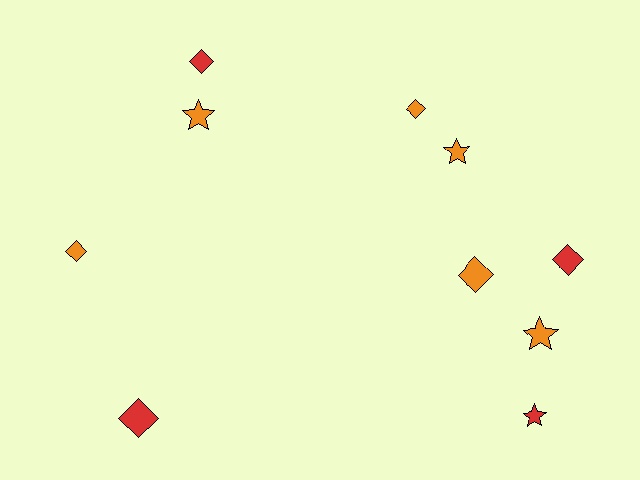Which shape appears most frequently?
Diamond, with 6 objects.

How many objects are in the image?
There are 10 objects.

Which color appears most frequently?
Orange, with 6 objects.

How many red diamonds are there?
There are 3 red diamonds.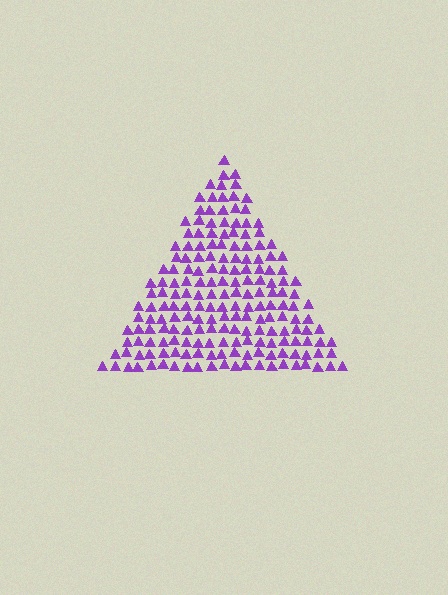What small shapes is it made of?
It is made of small triangles.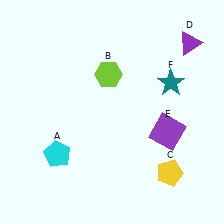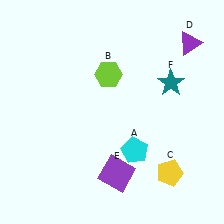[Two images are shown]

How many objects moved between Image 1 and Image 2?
2 objects moved between the two images.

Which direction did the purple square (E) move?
The purple square (E) moved left.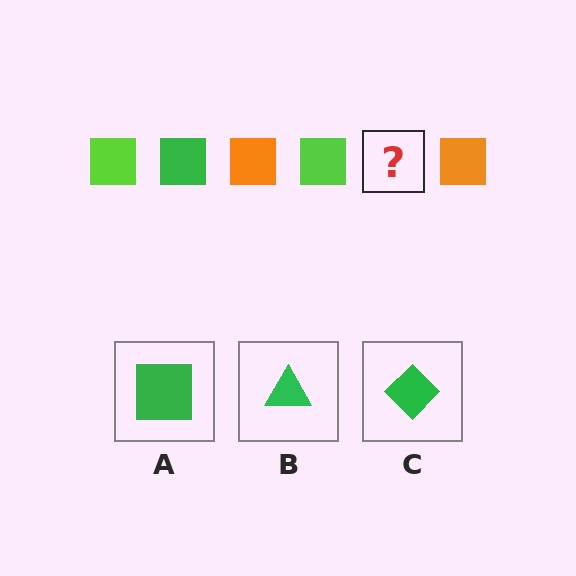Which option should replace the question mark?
Option A.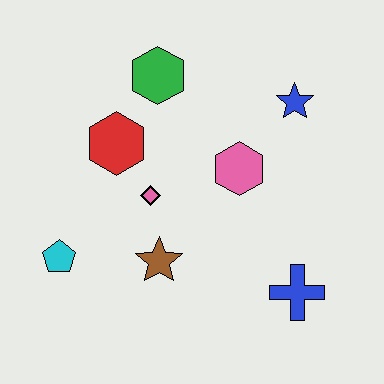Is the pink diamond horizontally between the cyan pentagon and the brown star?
Yes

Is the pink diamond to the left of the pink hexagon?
Yes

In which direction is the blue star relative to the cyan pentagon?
The blue star is to the right of the cyan pentagon.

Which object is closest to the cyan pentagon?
The brown star is closest to the cyan pentagon.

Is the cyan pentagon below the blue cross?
No